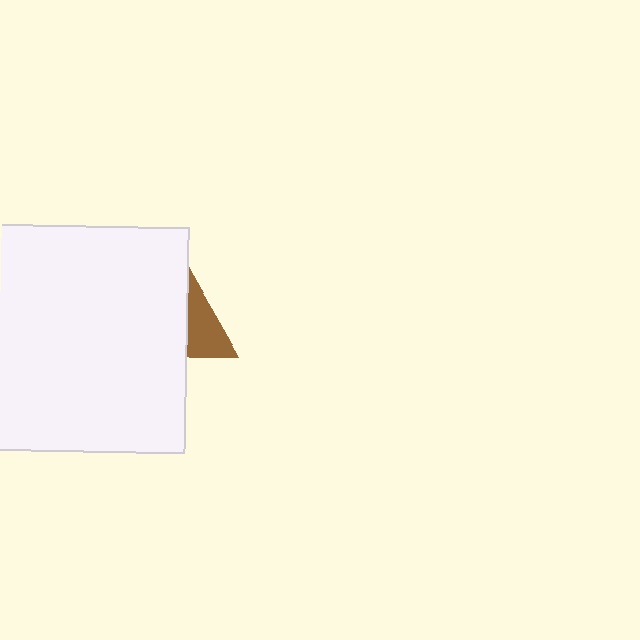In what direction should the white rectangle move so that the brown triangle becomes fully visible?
The white rectangle should move left. That is the shortest direction to clear the overlap and leave the brown triangle fully visible.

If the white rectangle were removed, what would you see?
You would see the complete brown triangle.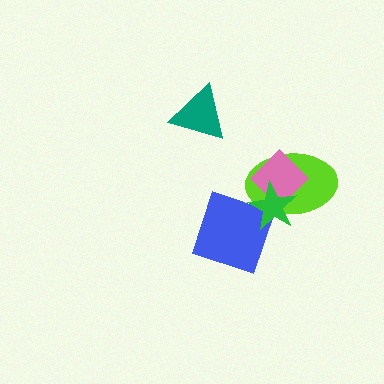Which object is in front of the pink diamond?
The green star is in front of the pink diamond.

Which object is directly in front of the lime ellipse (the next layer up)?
The pink diamond is directly in front of the lime ellipse.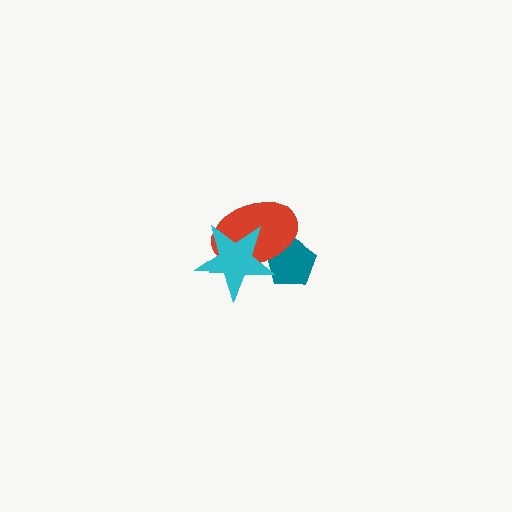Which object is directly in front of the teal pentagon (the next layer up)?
The red ellipse is directly in front of the teal pentagon.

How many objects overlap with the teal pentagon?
2 objects overlap with the teal pentagon.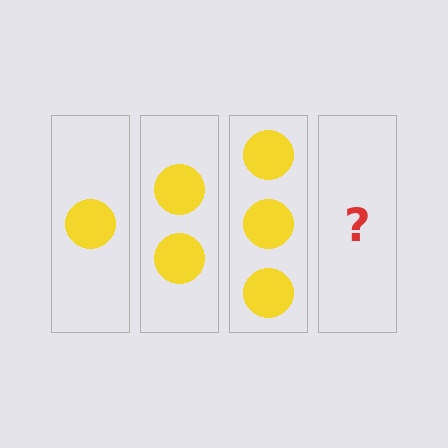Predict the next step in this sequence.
The next step is 4 circles.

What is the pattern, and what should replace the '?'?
The pattern is that each step adds one more circle. The '?' should be 4 circles.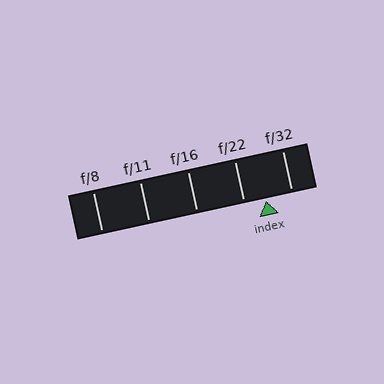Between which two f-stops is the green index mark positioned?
The index mark is between f/22 and f/32.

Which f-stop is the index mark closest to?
The index mark is closest to f/22.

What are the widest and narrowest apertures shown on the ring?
The widest aperture shown is f/8 and the narrowest is f/32.